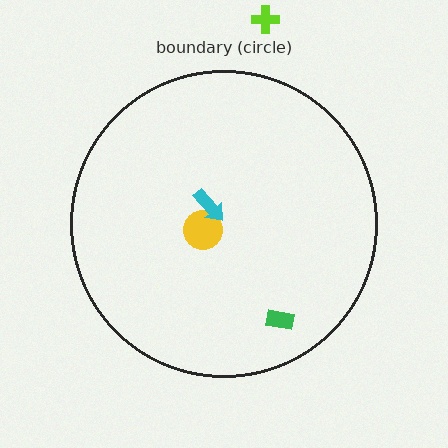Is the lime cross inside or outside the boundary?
Outside.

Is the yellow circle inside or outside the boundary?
Inside.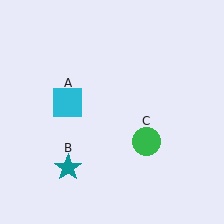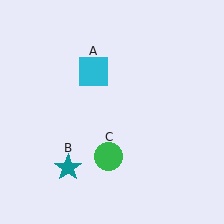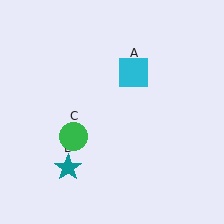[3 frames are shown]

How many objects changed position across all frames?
2 objects changed position: cyan square (object A), green circle (object C).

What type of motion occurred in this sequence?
The cyan square (object A), green circle (object C) rotated clockwise around the center of the scene.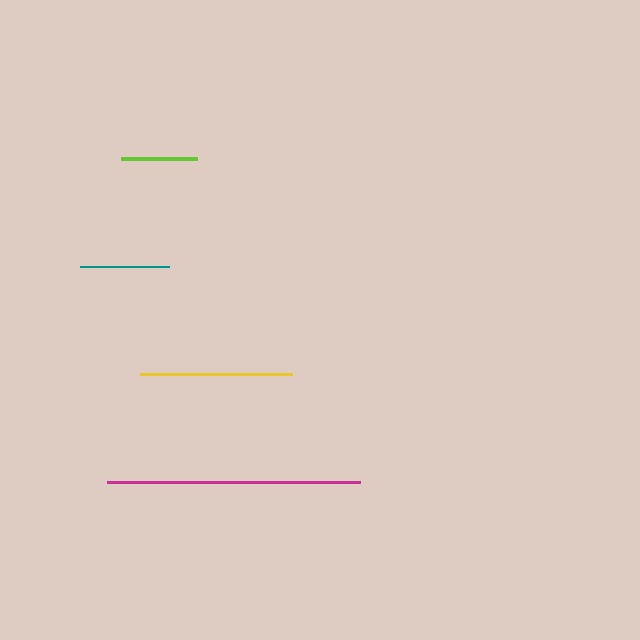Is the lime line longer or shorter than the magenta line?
The magenta line is longer than the lime line.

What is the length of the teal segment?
The teal segment is approximately 89 pixels long.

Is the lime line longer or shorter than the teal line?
The teal line is longer than the lime line.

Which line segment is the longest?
The magenta line is the longest at approximately 254 pixels.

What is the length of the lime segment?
The lime segment is approximately 76 pixels long.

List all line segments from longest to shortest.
From longest to shortest: magenta, yellow, teal, lime.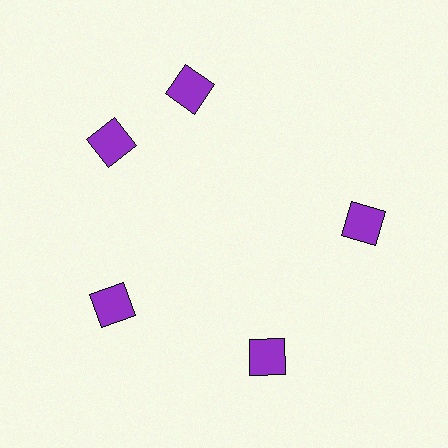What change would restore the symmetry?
The symmetry would be restored by rotating it back into even spacing with its neighbors so that all 5 squares sit at equal angles and equal distance from the center.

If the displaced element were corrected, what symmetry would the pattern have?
It would have 5-fold rotational symmetry — the pattern would map onto itself every 72 degrees.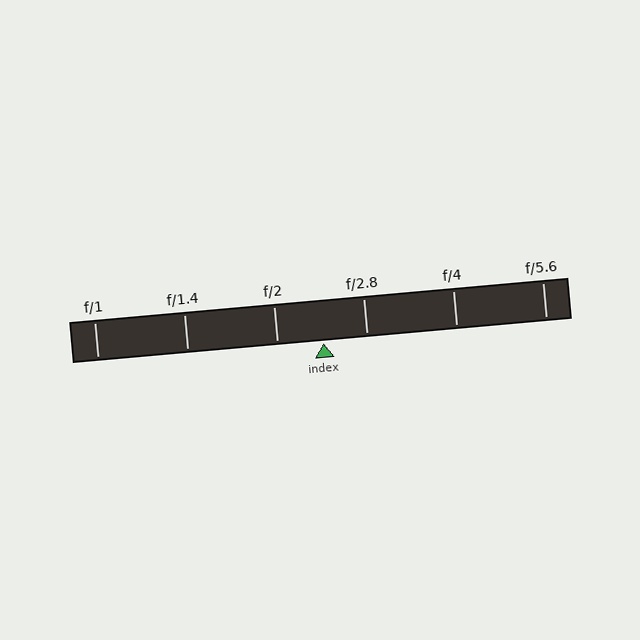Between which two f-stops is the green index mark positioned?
The index mark is between f/2 and f/2.8.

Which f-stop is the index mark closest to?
The index mark is closest to f/2.8.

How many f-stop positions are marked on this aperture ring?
There are 6 f-stop positions marked.